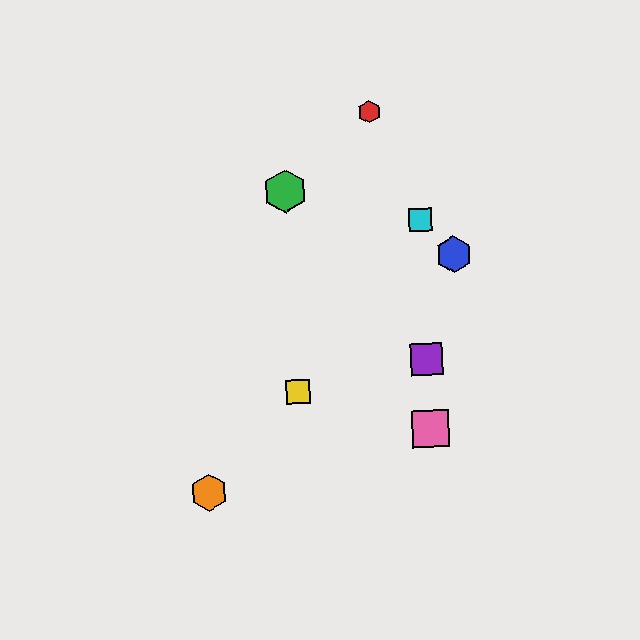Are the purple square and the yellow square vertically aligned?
No, the purple square is at x≈427 and the yellow square is at x≈298.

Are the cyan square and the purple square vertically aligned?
Yes, both are at x≈420.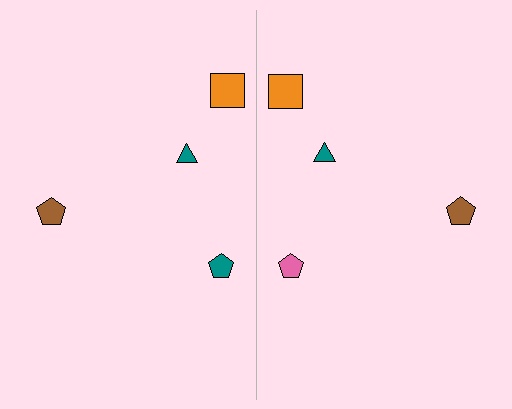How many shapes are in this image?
There are 8 shapes in this image.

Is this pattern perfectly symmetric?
No, the pattern is not perfectly symmetric. The pink pentagon on the right side breaks the symmetry — its mirror counterpart is teal.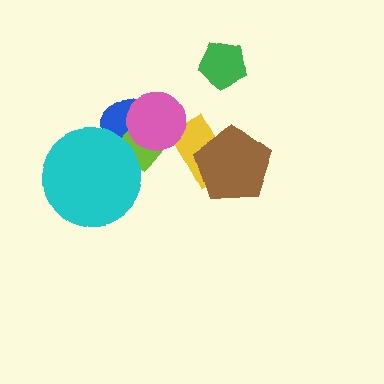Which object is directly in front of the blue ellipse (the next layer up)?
The lime diamond is directly in front of the blue ellipse.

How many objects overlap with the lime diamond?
3 objects overlap with the lime diamond.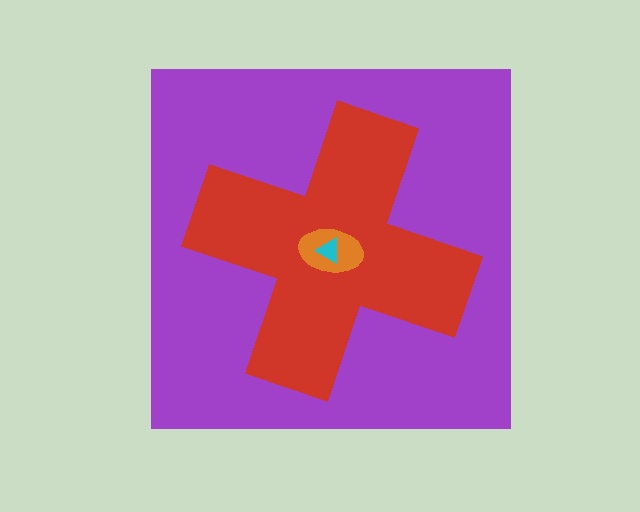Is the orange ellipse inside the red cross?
Yes.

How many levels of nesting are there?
4.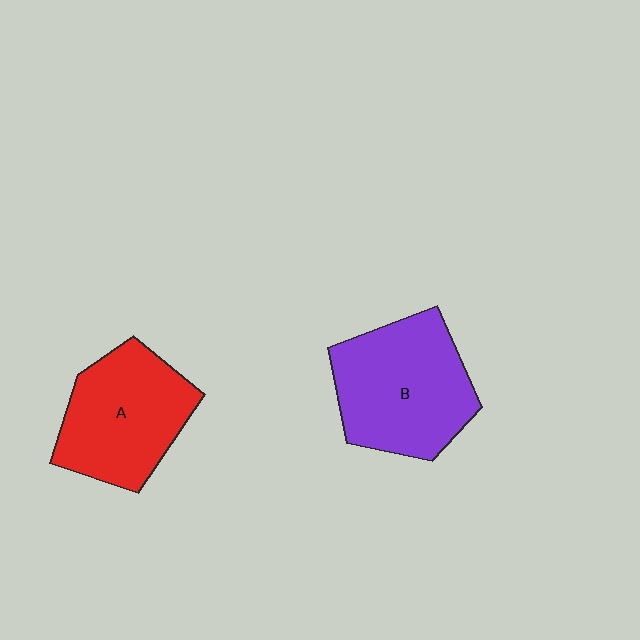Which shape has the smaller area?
Shape A (red).